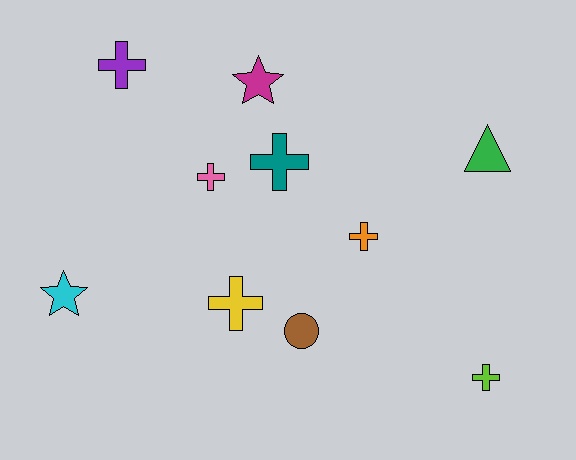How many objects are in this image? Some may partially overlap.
There are 10 objects.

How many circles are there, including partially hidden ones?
There is 1 circle.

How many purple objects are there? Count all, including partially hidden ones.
There is 1 purple object.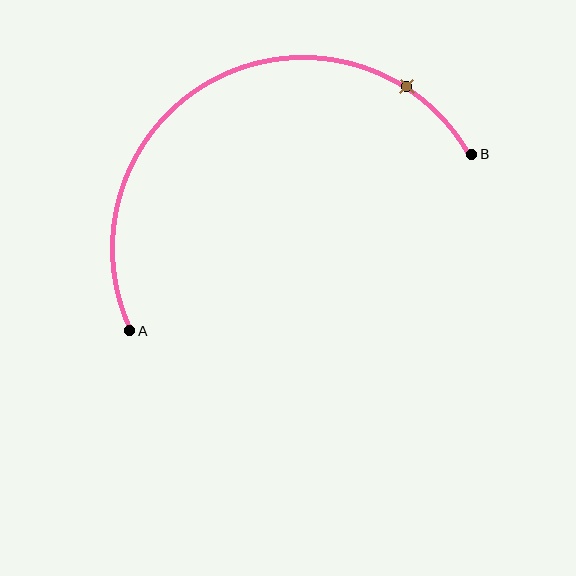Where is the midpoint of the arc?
The arc midpoint is the point on the curve farthest from the straight line joining A and B. It sits above that line.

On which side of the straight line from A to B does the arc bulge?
The arc bulges above the straight line connecting A and B.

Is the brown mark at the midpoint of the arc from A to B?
No. The brown mark lies on the arc but is closer to endpoint B. The arc midpoint would be at the point on the curve equidistant along the arc from both A and B.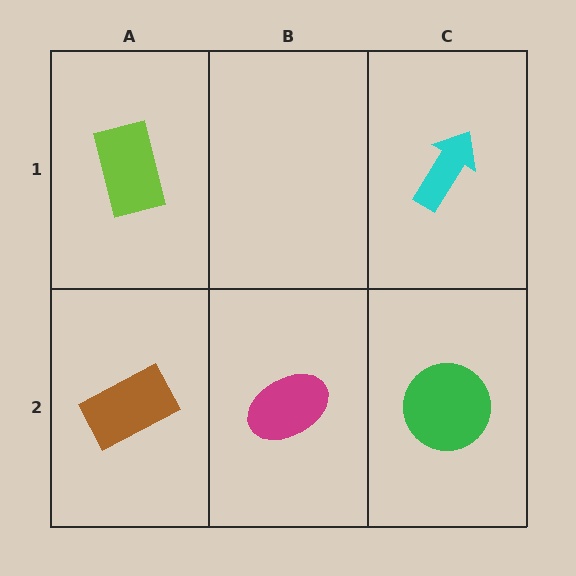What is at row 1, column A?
A lime rectangle.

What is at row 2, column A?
A brown rectangle.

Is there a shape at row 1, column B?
No, that cell is empty.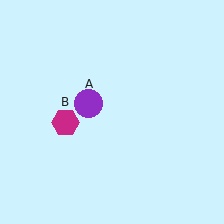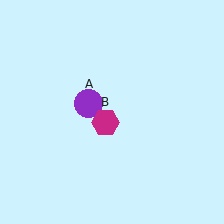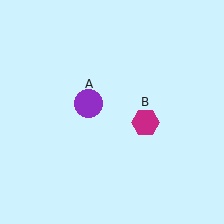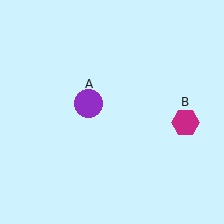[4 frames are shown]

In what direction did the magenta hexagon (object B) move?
The magenta hexagon (object B) moved right.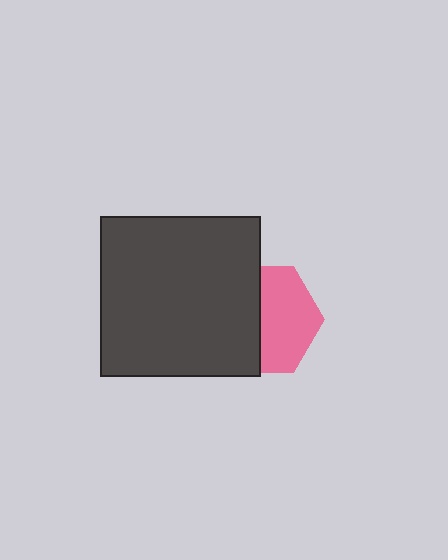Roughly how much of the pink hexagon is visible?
About half of it is visible (roughly 52%).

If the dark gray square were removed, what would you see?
You would see the complete pink hexagon.